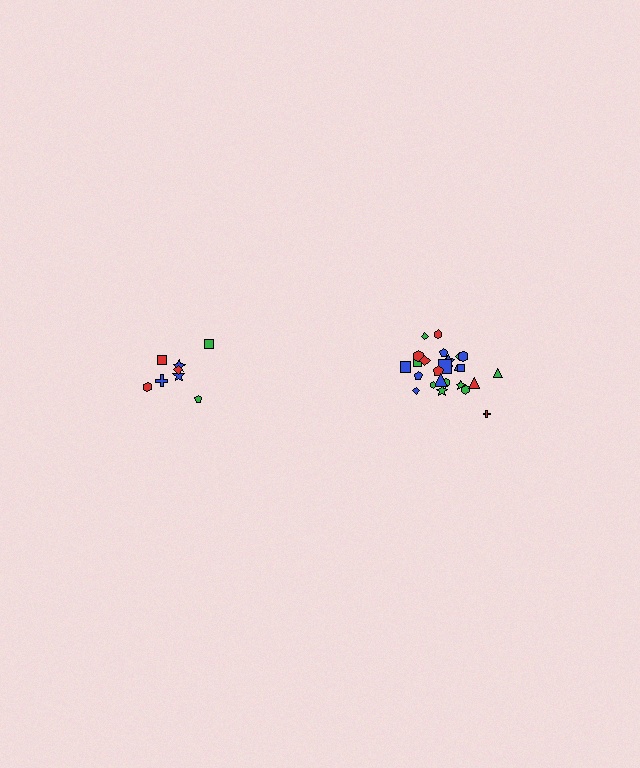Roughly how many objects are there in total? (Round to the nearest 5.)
Roughly 35 objects in total.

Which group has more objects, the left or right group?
The right group.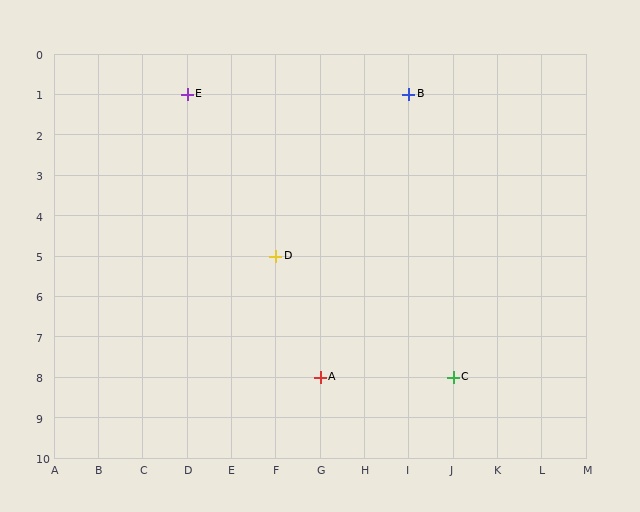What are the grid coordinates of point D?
Point D is at grid coordinates (F, 5).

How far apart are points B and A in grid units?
Points B and A are 2 columns and 7 rows apart (about 7.3 grid units diagonally).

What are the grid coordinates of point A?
Point A is at grid coordinates (G, 8).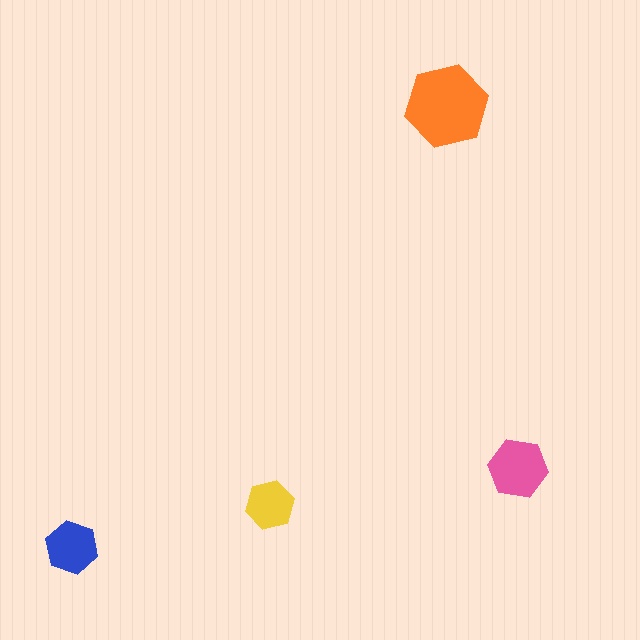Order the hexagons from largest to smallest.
the orange one, the pink one, the blue one, the yellow one.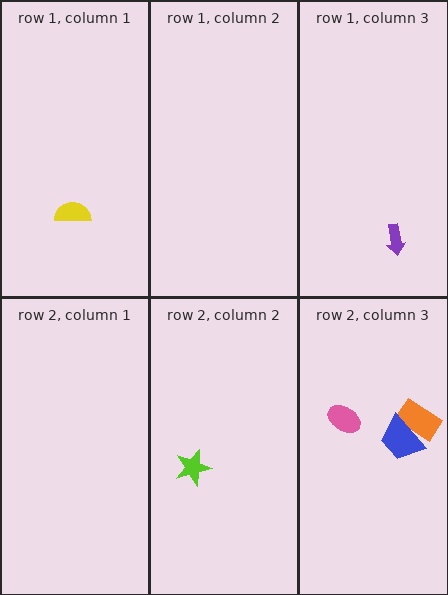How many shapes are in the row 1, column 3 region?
1.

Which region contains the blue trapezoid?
The row 2, column 3 region.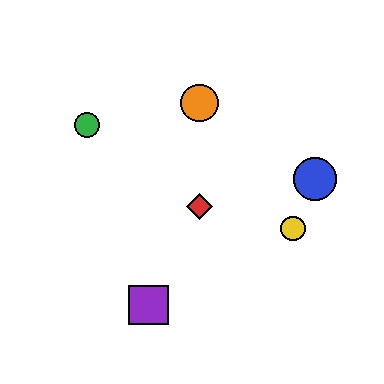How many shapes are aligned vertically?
2 shapes (the red diamond, the orange circle) are aligned vertically.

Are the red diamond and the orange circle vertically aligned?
Yes, both are at x≈200.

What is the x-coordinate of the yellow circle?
The yellow circle is at x≈293.